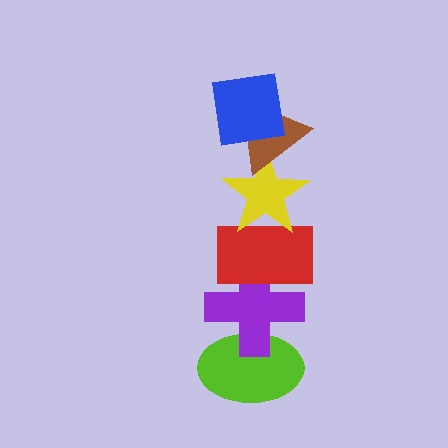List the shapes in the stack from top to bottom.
From top to bottom: the blue square, the brown triangle, the yellow star, the red rectangle, the purple cross, the lime ellipse.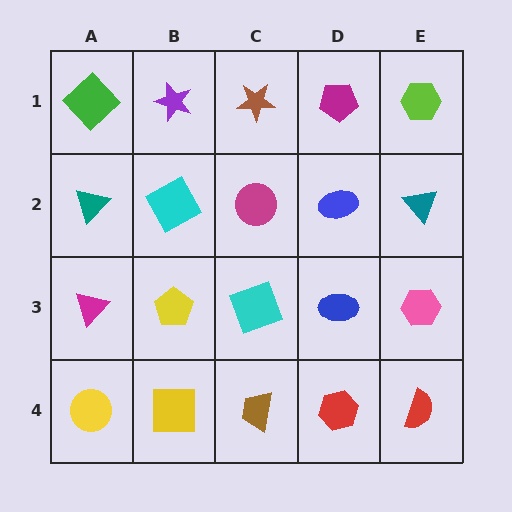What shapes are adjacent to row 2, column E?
A lime hexagon (row 1, column E), a pink hexagon (row 3, column E), a blue ellipse (row 2, column D).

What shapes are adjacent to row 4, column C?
A cyan square (row 3, column C), a yellow square (row 4, column B), a red hexagon (row 4, column D).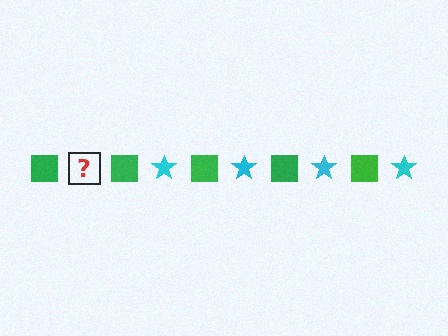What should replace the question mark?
The question mark should be replaced with a cyan star.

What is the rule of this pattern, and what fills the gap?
The rule is that the pattern alternates between green square and cyan star. The gap should be filled with a cyan star.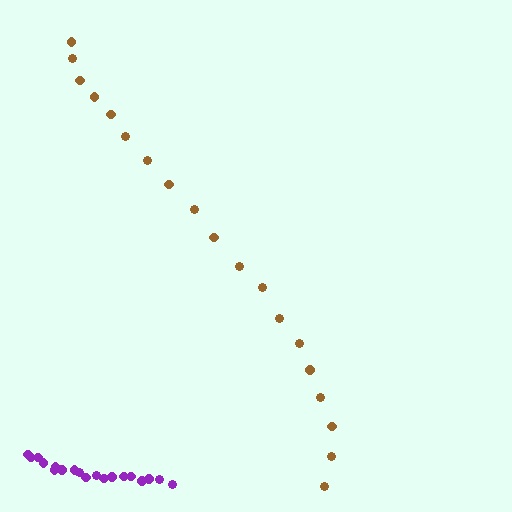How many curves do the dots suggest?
There are 2 distinct paths.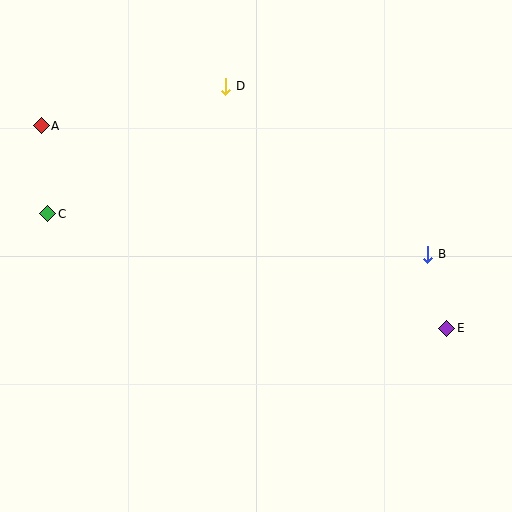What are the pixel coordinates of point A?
Point A is at (41, 126).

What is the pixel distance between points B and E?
The distance between B and E is 76 pixels.